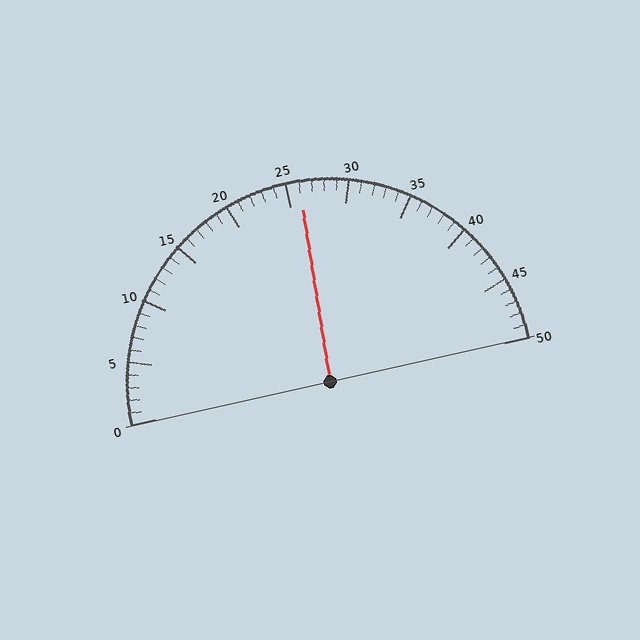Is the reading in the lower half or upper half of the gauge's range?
The reading is in the upper half of the range (0 to 50).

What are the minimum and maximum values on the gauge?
The gauge ranges from 0 to 50.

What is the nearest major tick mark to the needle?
The nearest major tick mark is 25.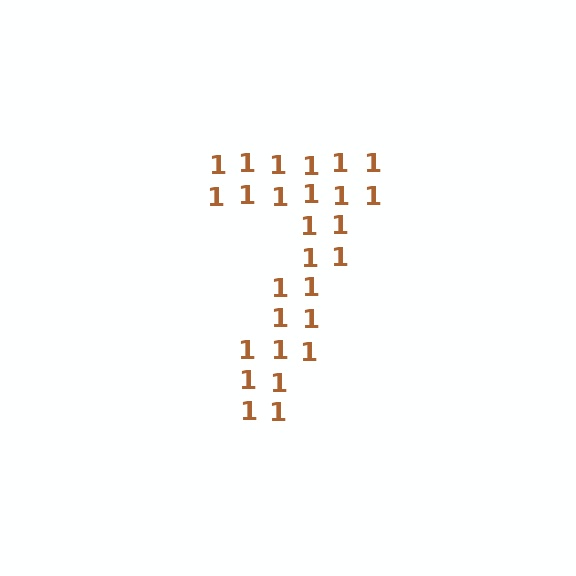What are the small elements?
The small elements are digit 1's.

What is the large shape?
The large shape is the digit 7.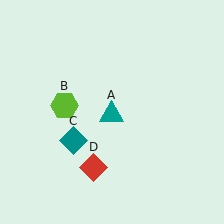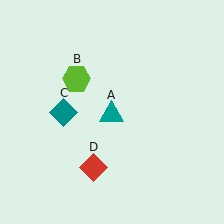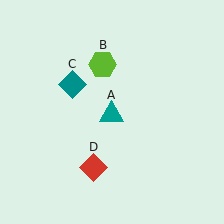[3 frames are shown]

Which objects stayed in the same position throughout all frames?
Teal triangle (object A) and red diamond (object D) remained stationary.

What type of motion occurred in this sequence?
The lime hexagon (object B), teal diamond (object C) rotated clockwise around the center of the scene.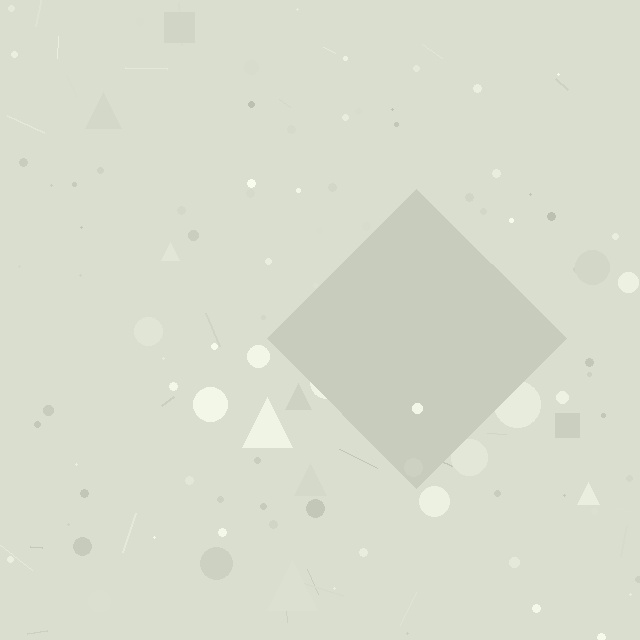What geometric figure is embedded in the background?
A diamond is embedded in the background.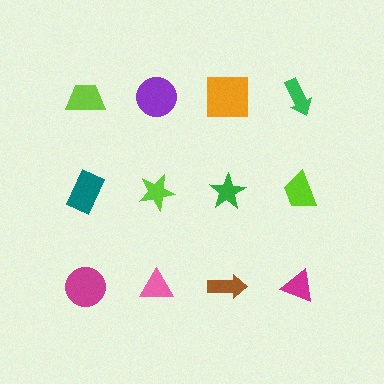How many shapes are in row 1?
4 shapes.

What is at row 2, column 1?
A teal rectangle.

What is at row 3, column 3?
A brown arrow.